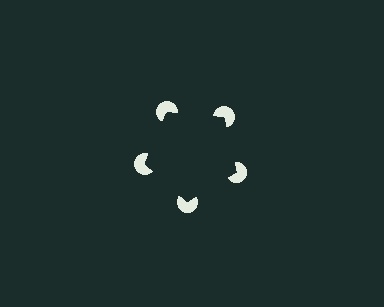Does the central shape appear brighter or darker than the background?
It typically appears slightly darker than the background, even though no actual brightness change is drawn.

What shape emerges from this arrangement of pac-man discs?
An illusory pentagon — its edges are inferred from the aligned wedge cuts in the pac-man discs, not physically drawn.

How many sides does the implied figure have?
5 sides.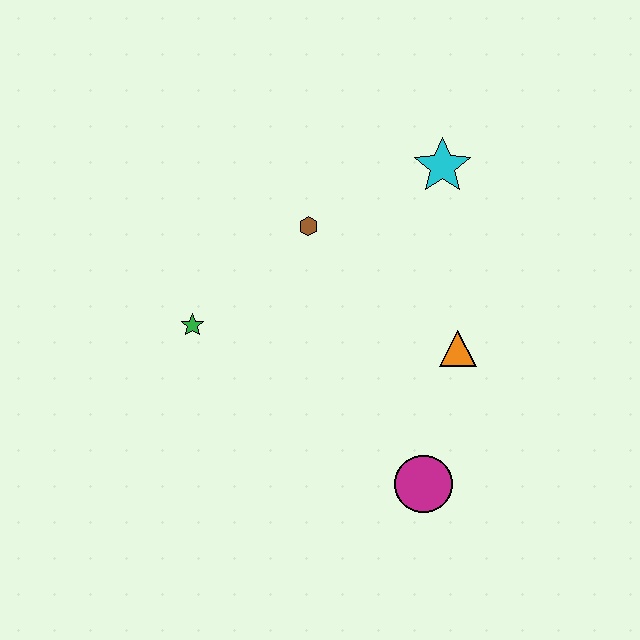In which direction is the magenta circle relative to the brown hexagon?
The magenta circle is below the brown hexagon.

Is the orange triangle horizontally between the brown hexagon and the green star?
No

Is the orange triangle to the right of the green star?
Yes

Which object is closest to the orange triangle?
The magenta circle is closest to the orange triangle.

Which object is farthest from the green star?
The cyan star is farthest from the green star.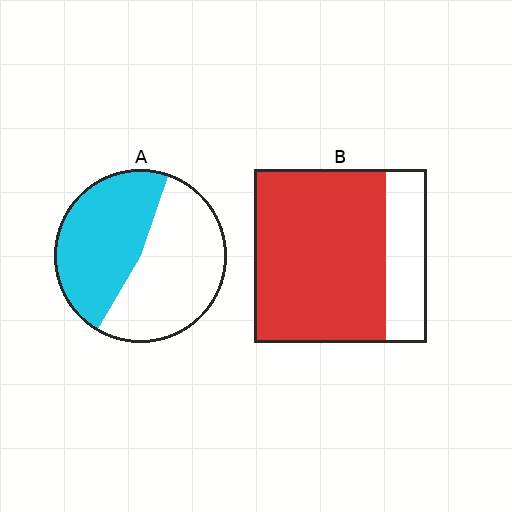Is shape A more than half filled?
Roughly half.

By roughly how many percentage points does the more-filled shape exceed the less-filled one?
By roughly 30 percentage points (B over A).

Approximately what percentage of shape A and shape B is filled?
A is approximately 45% and B is approximately 75%.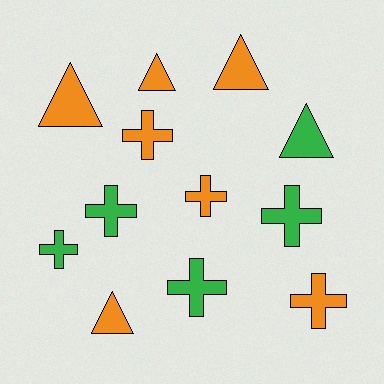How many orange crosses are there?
There are 3 orange crosses.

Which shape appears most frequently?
Cross, with 7 objects.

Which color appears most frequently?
Orange, with 7 objects.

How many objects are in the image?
There are 12 objects.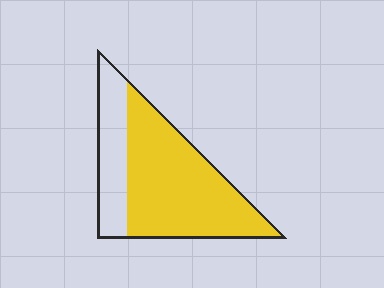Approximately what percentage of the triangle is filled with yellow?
Approximately 70%.